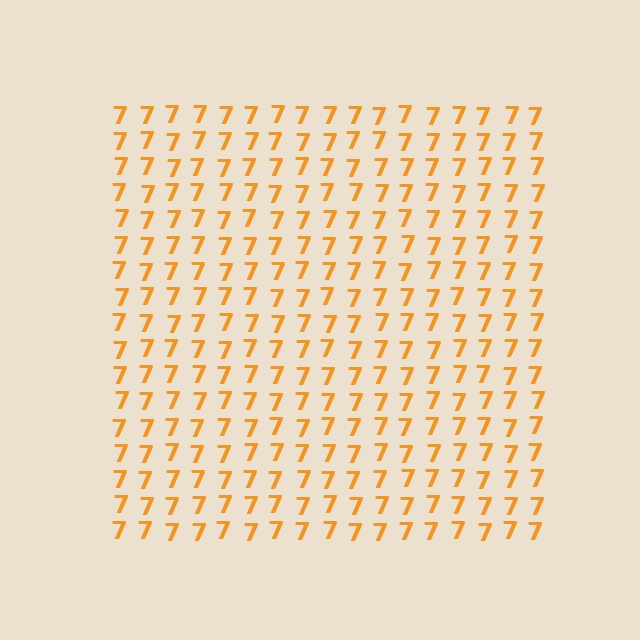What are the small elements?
The small elements are digit 7's.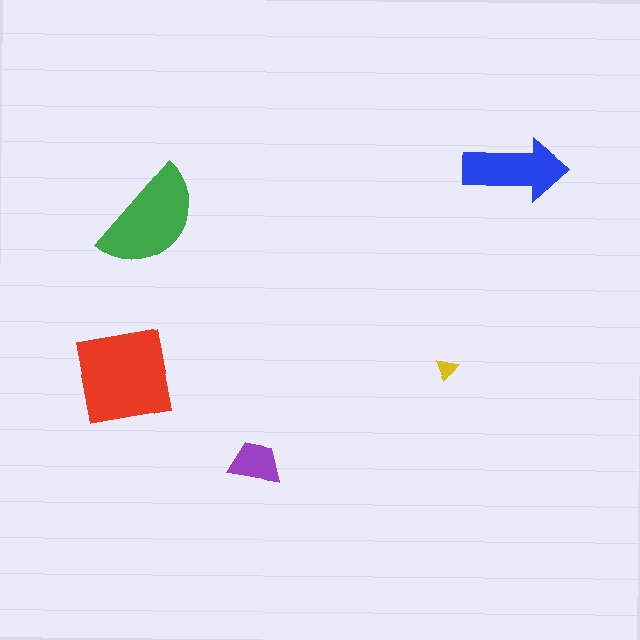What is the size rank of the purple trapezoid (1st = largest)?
4th.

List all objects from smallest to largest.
The yellow triangle, the purple trapezoid, the blue arrow, the green semicircle, the red square.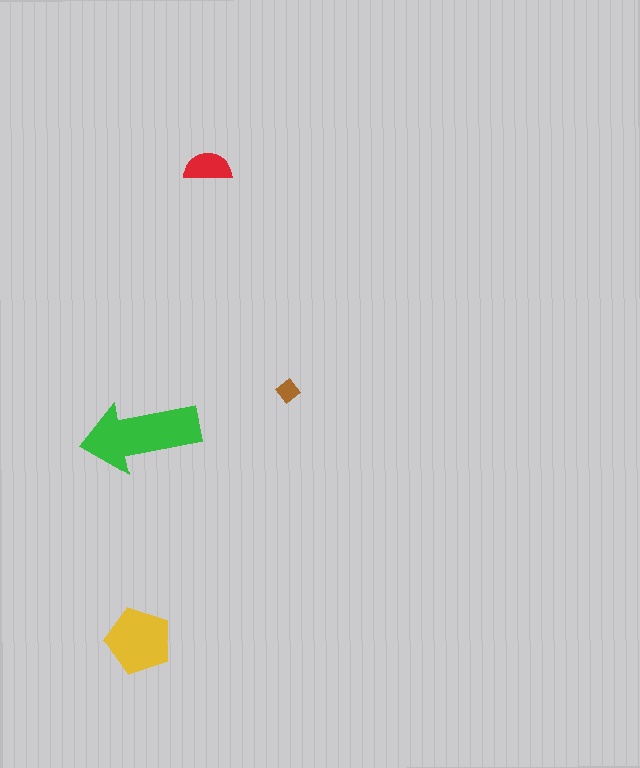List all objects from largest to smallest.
The green arrow, the yellow pentagon, the red semicircle, the brown diamond.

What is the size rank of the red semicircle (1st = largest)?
3rd.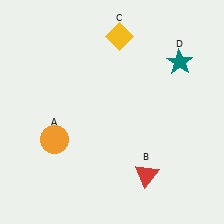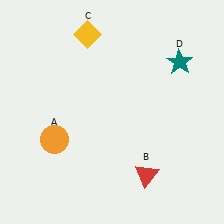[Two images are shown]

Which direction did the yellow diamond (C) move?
The yellow diamond (C) moved left.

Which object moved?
The yellow diamond (C) moved left.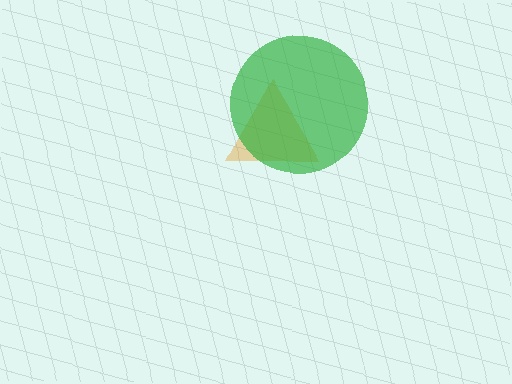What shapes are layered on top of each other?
The layered shapes are: an orange triangle, a green circle.